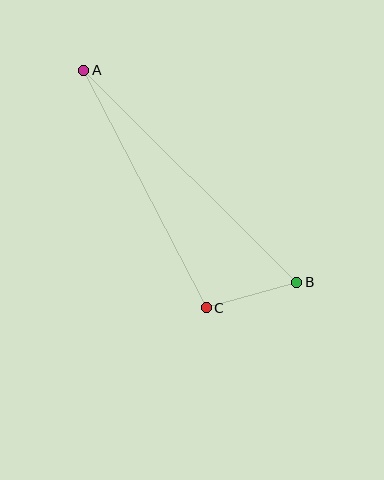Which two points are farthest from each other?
Points A and B are farthest from each other.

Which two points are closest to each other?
Points B and C are closest to each other.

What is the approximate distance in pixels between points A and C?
The distance between A and C is approximately 267 pixels.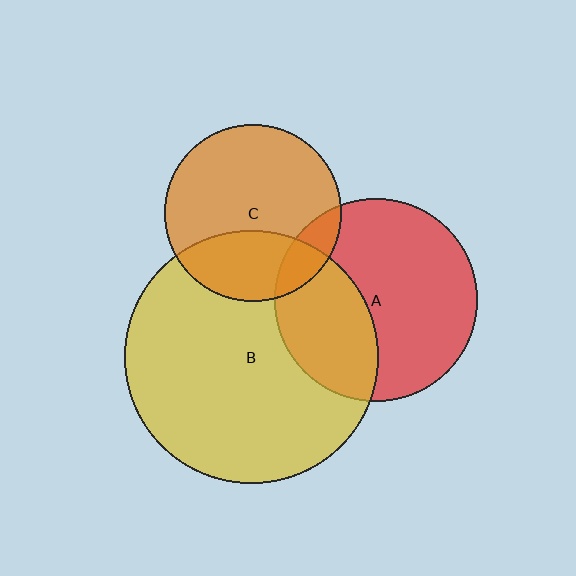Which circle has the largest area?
Circle B (yellow).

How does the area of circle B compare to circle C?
Approximately 2.1 times.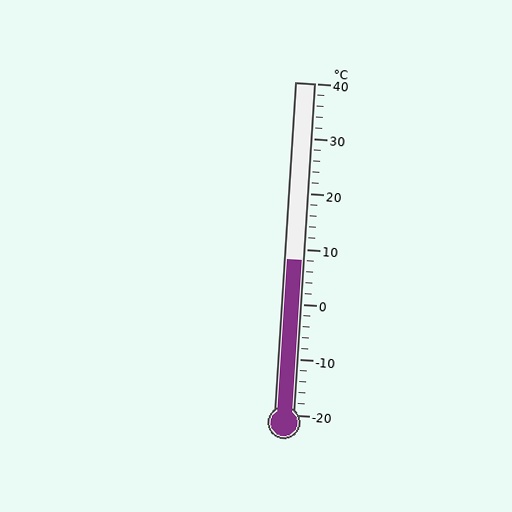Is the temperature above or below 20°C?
The temperature is below 20°C.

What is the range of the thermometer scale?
The thermometer scale ranges from -20°C to 40°C.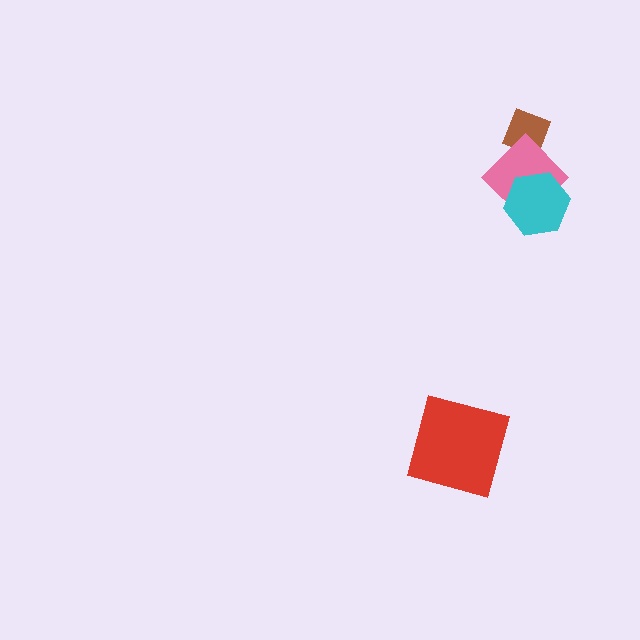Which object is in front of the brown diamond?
The pink diamond is in front of the brown diamond.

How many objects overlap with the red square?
0 objects overlap with the red square.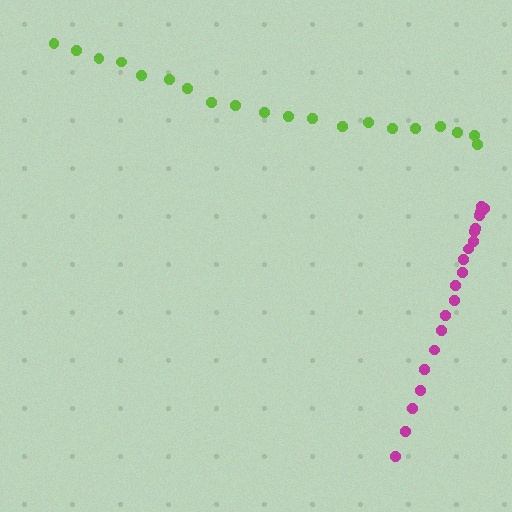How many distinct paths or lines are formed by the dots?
There are 2 distinct paths.